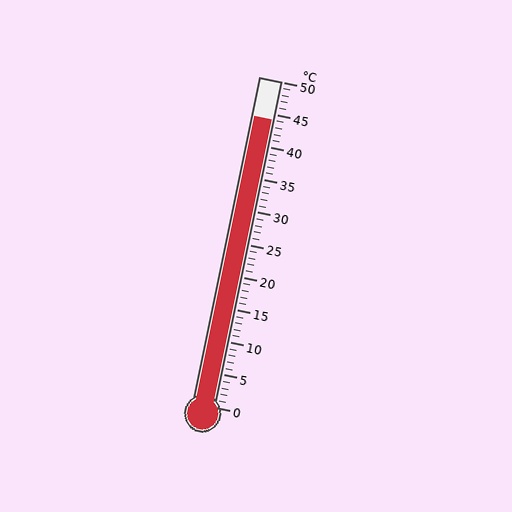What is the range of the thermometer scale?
The thermometer scale ranges from 0°C to 50°C.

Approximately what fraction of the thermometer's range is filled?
The thermometer is filled to approximately 90% of its range.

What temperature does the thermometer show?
The thermometer shows approximately 44°C.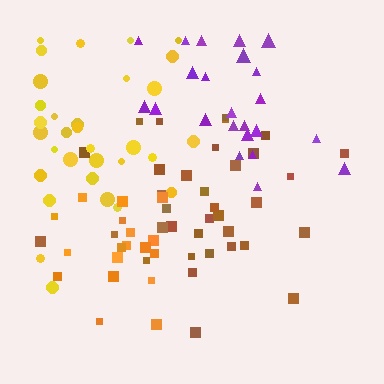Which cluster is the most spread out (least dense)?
Yellow.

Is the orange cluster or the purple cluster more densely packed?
Orange.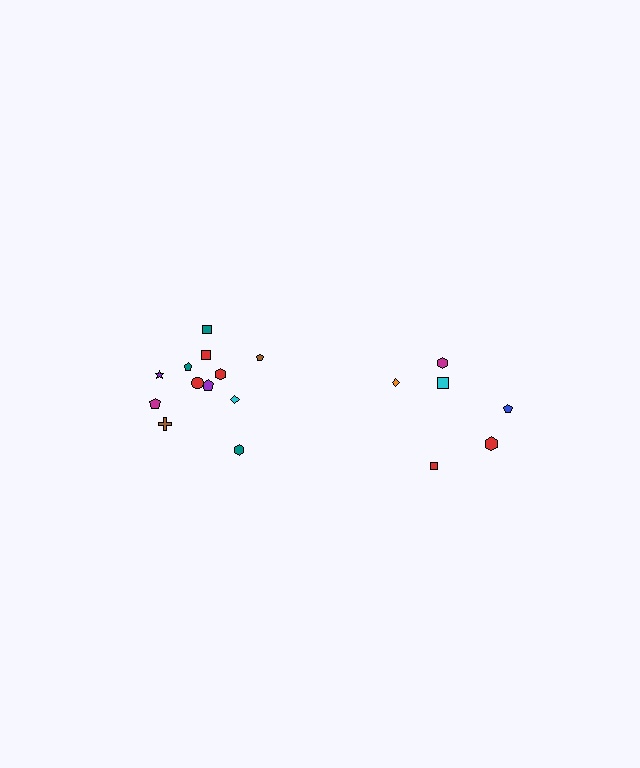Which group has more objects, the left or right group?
The left group.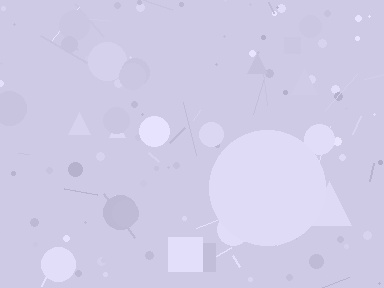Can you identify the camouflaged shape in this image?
The camouflaged shape is a circle.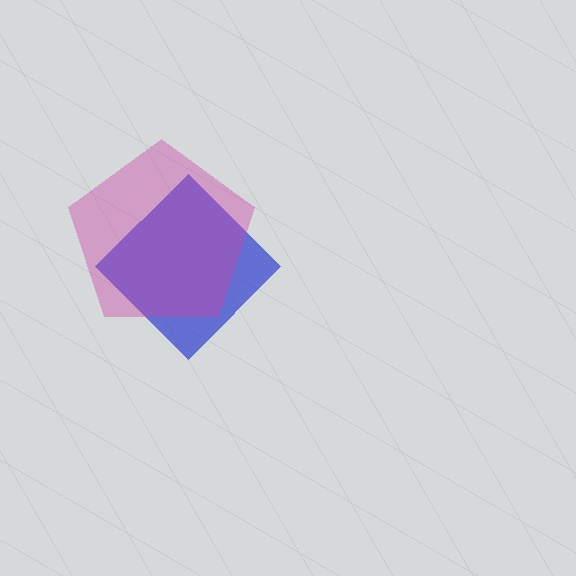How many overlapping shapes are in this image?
There are 2 overlapping shapes in the image.